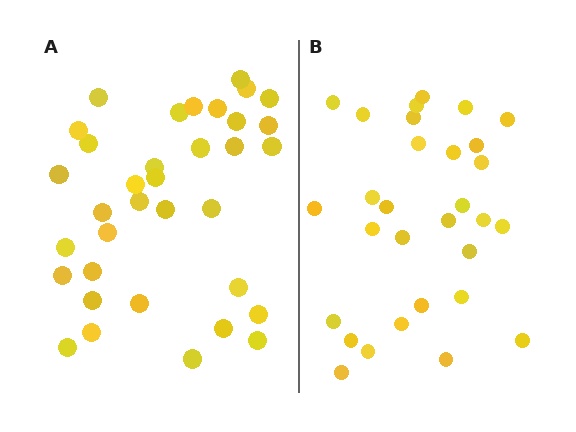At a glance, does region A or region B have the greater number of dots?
Region A (the left region) has more dots.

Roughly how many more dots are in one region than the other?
Region A has about 5 more dots than region B.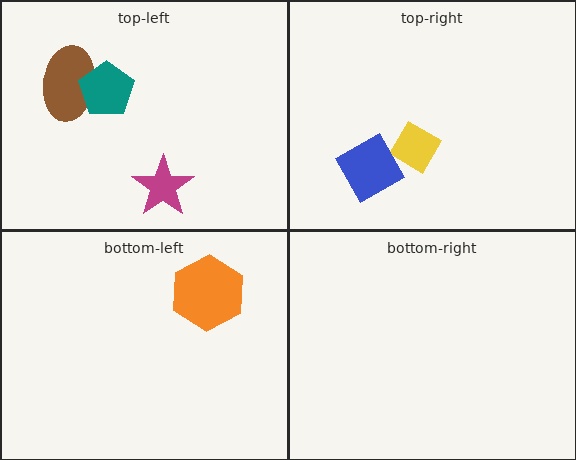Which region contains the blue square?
The top-right region.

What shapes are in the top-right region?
The yellow diamond, the blue square.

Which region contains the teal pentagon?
The top-left region.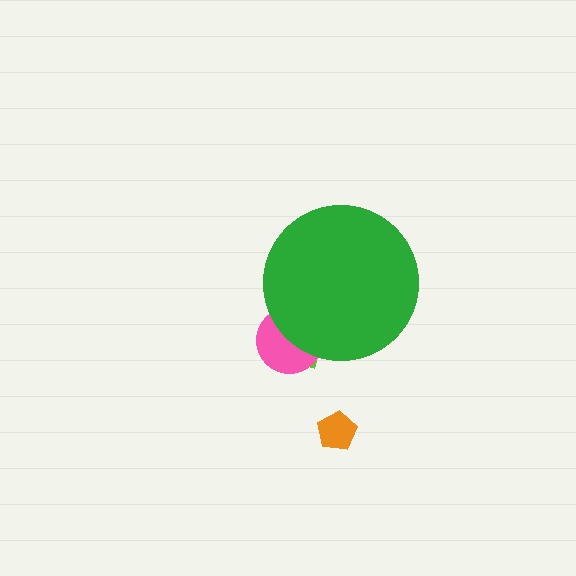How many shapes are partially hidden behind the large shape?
2 shapes are partially hidden.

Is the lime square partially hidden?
Yes, the lime square is partially hidden behind the green circle.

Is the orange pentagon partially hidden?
No, the orange pentagon is fully visible.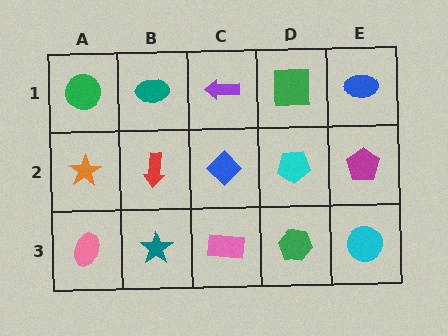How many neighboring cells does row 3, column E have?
2.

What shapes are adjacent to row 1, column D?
A cyan pentagon (row 2, column D), a purple arrow (row 1, column C), a blue ellipse (row 1, column E).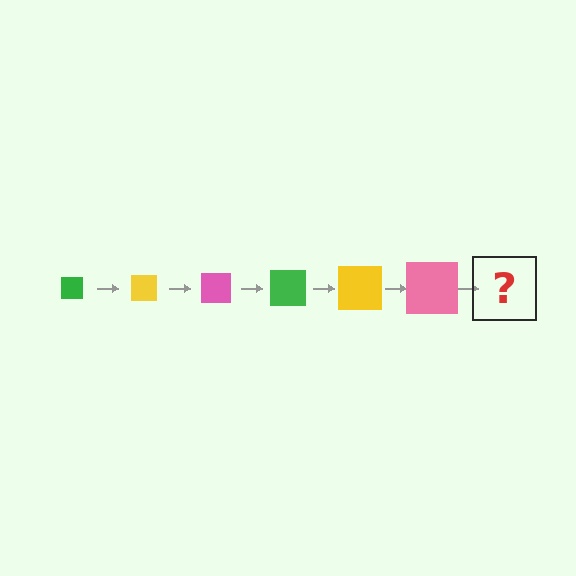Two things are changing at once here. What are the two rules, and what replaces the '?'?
The two rules are that the square grows larger each step and the color cycles through green, yellow, and pink. The '?' should be a green square, larger than the previous one.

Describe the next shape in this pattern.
It should be a green square, larger than the previous one.